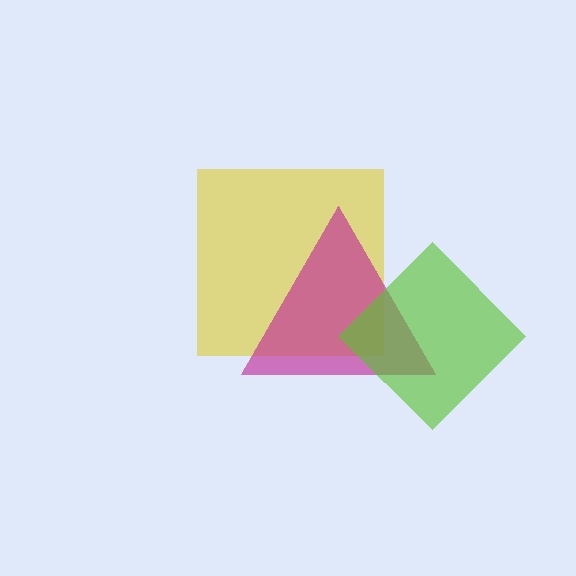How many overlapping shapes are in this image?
There are 3 overlapping shapes in the image.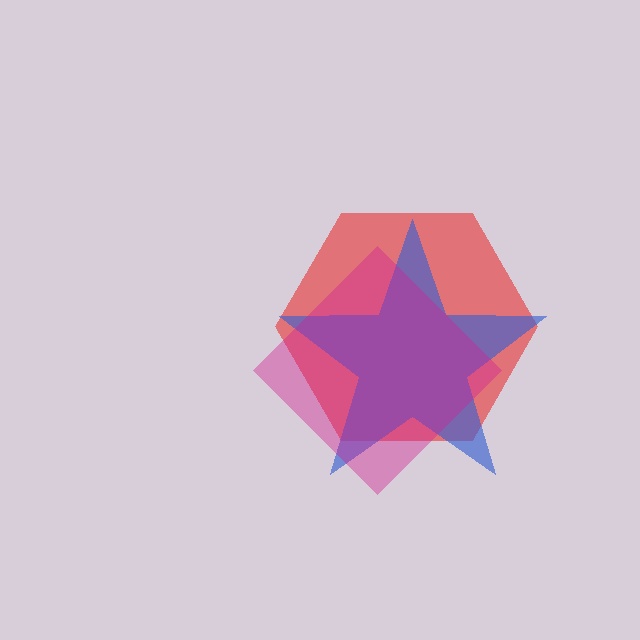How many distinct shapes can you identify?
There are 3 distinct shapes: a red hexagon, a blue star, a magenta diamond.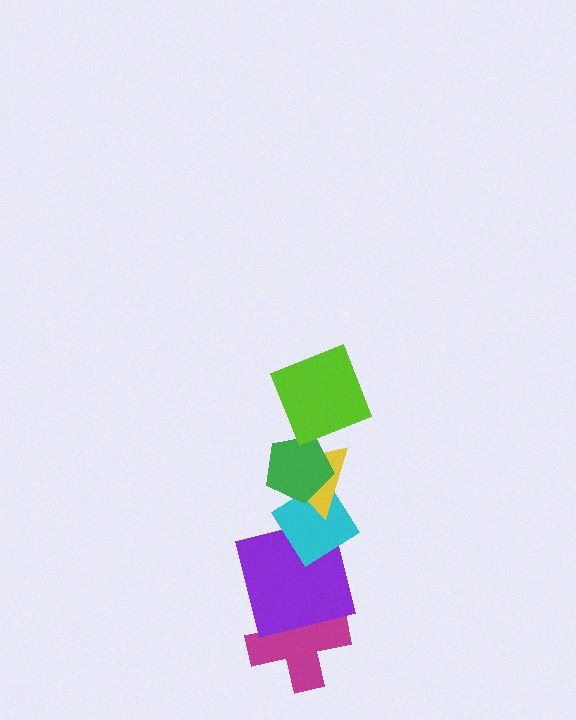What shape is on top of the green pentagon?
The lime square is on top of the green pentagon.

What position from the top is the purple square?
The purple square is 5th from the top.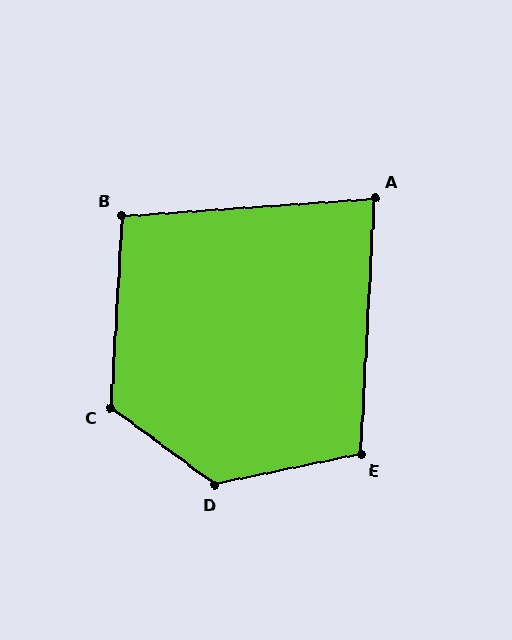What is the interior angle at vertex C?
Approximately 123 degrees (obtuse).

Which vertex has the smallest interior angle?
A, at approximately 83 degrees.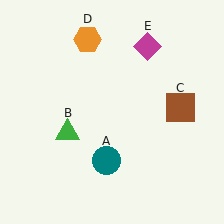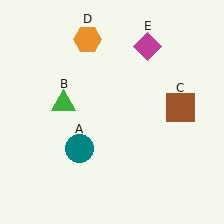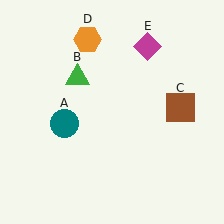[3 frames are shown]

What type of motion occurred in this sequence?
The teal circle (object A), green triangle (object B) rotated clockwise around the center of the scene.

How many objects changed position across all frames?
2 objects changed position: teal circle (object A), green triangle (object B).